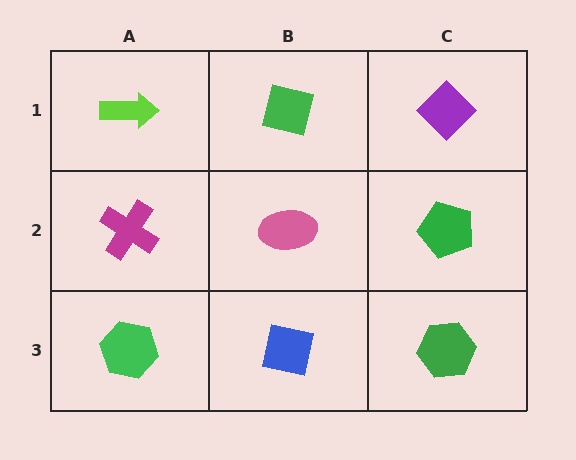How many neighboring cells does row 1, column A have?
2.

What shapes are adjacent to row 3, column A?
A magenta cross (row 2, column A), a blue square (row 3, column B).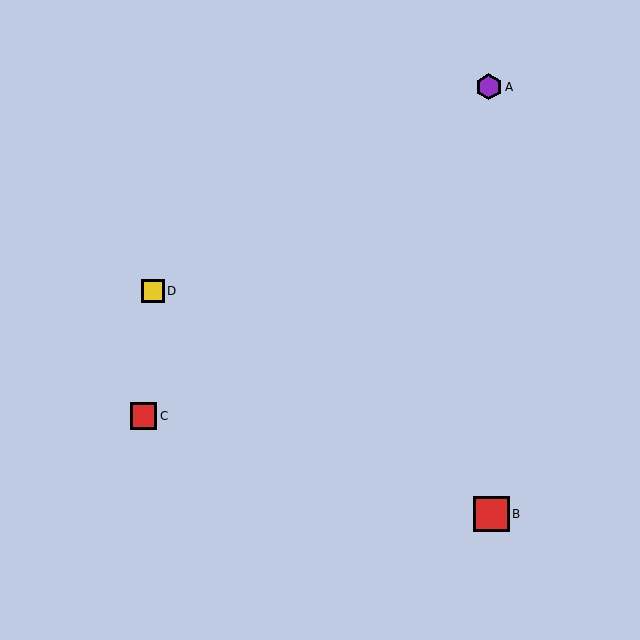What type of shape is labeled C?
Shape C is a red square.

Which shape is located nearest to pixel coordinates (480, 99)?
The purple hexagon (labeled A) at (489, 87) is nearest to that location.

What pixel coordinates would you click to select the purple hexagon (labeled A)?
Click at (489, 87) to select the purple hexagon A.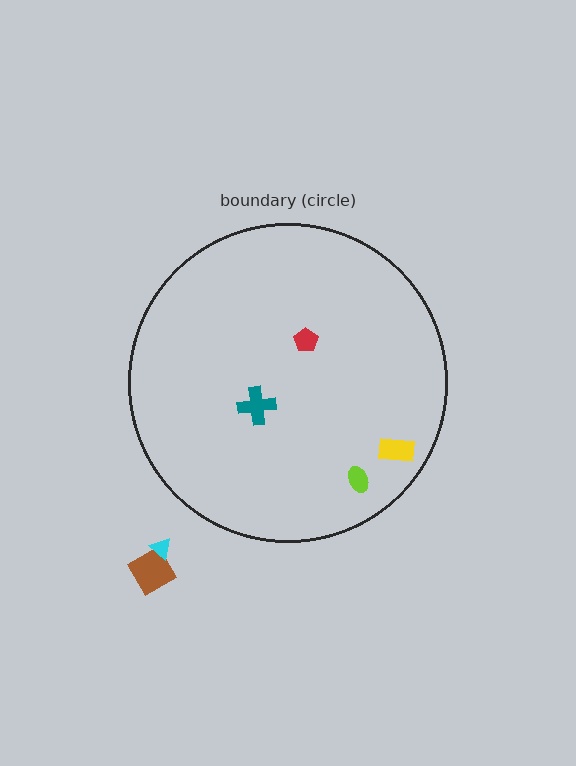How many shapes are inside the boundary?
4 inside, 2 outside.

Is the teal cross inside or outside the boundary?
Inside.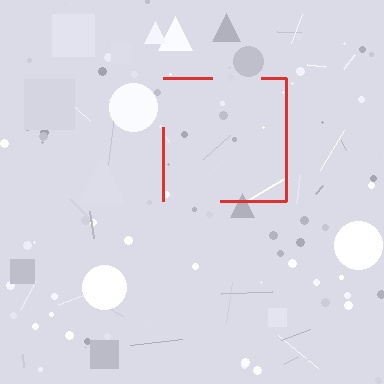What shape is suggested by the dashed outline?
The dashed outline suggests a square.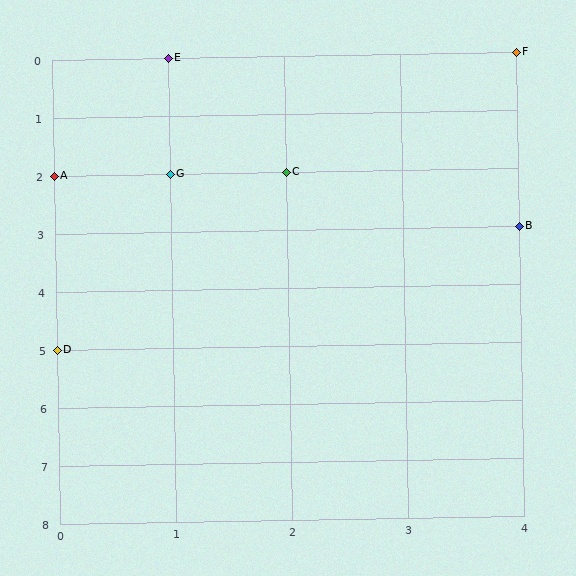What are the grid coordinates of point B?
Point B is at grid coordinates (4, 3).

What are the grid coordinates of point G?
Point G is at grid coordinates (1, 2).